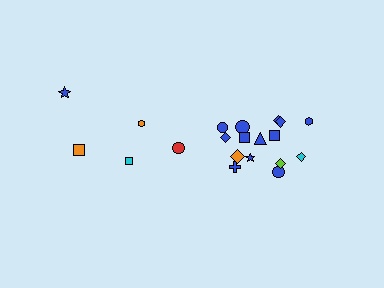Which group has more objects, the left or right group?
The right group.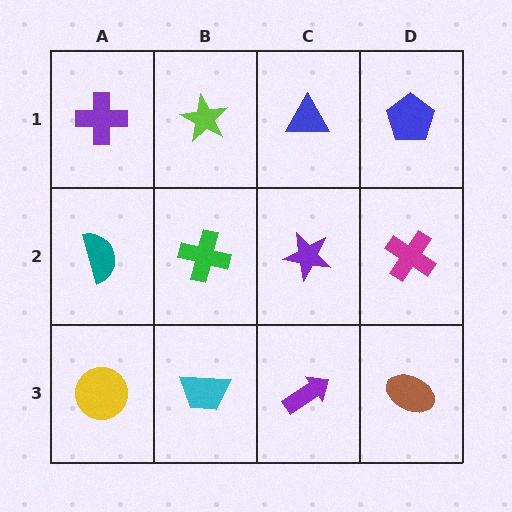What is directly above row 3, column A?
A teal semicircle.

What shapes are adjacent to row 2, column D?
A blue pentagon (row 1, column D), a brown ellipse (row 3, column D), a purple star (row 2, column C).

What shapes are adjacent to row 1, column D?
A magenta cross (row 2, column D), a blue triangle (row 1, column C).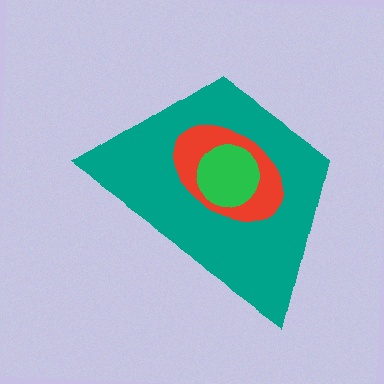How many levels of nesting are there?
3.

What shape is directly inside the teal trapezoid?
The red ellipse.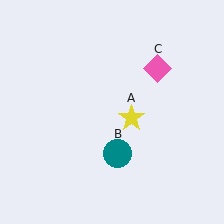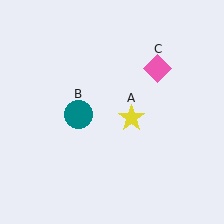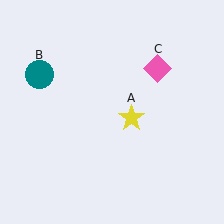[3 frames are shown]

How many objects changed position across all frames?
1 object changed position: teal circle (object B).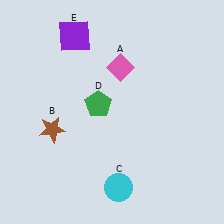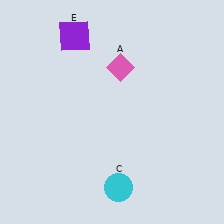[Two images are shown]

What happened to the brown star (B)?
The brown star (B) was removed in Image 2. It was in the bottom-left area of Image 1.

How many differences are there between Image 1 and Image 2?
There are 2 differences between the two images.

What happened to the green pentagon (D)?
The green pentagon (D) was removed in Image 2. It was in the top-left area of Image 1.